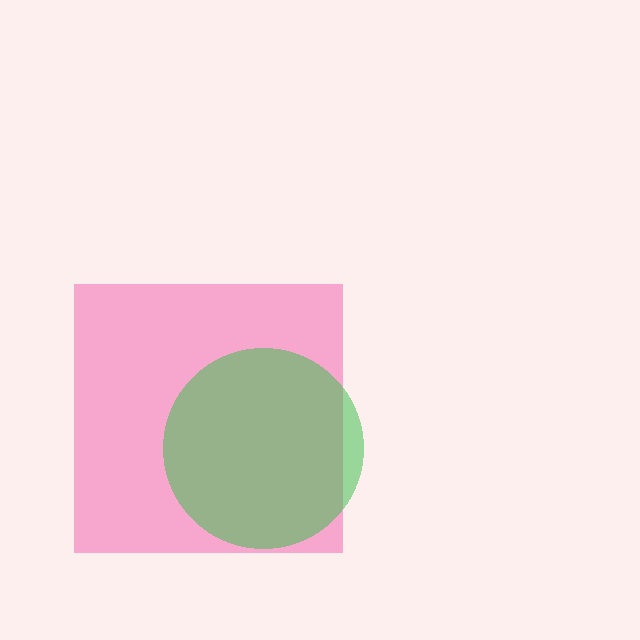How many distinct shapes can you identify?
There are 2 distinct shapes: a pink square, a green circle.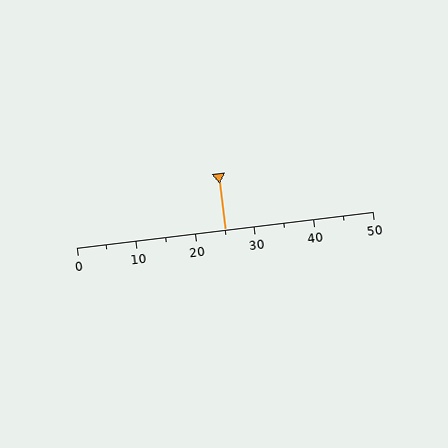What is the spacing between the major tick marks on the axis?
The major ticks are spaced 10 apart.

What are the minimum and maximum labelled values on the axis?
The axis runs from 0 to 50.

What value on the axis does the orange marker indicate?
The marker indicates approximately 25.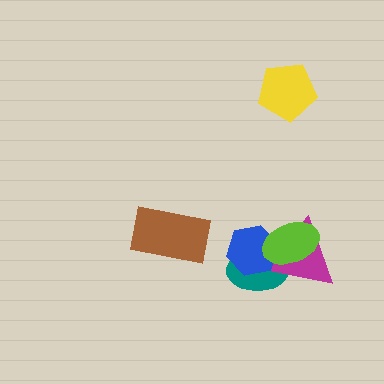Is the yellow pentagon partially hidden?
No, no other shape covers it.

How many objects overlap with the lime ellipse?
3 objects overlap with the lime ellipse.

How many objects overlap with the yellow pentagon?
0 objects overlap with the yellow pentagon.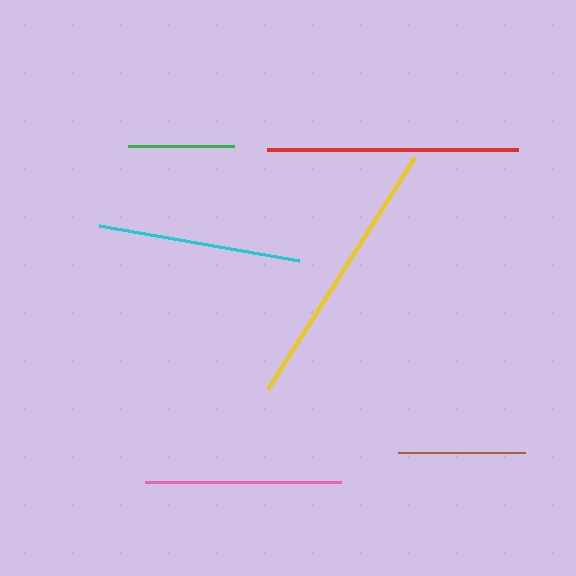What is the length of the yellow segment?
The yellow segment is approximately 274 pixels long.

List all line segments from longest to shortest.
From longest to shortest: yellow, red, cyan, pink, brown, green.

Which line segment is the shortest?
The green line is the shortest at approximately 107 pixels.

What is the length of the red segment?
The red segment is approximately 251 pixels long.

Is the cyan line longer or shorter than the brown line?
The cyan line is longer than the brown line.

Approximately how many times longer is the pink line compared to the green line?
The pink line is approximately 1.8 times the length of the green line.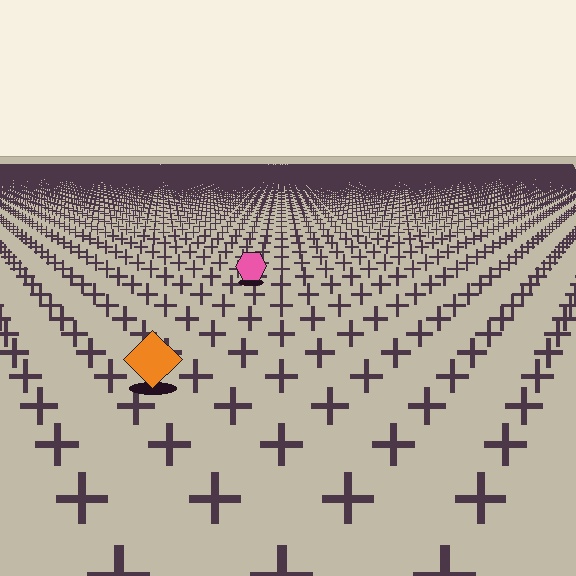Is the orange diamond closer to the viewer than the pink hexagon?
Yes. The orange diamond is closer — you can tell from the texture gradient: the ground texture is coarser near it.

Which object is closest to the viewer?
The orange diamond is closest. The texture marks near it are larger and more spread out.